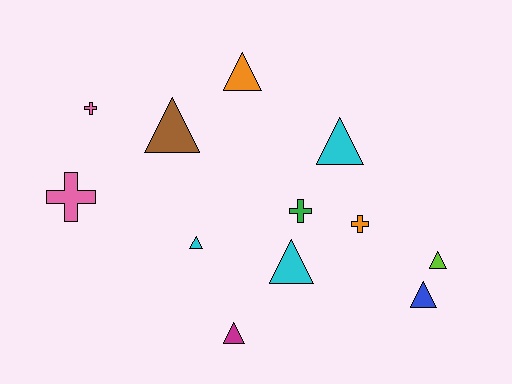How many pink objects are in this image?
There are 2 pink objects.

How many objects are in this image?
There are 12 objects.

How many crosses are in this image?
There are 4 crosses.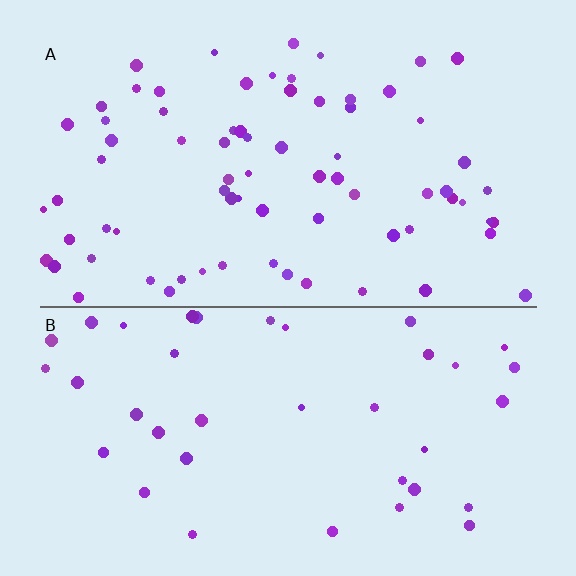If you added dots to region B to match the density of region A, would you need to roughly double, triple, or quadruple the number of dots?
Approximately double.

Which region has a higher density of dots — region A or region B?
A (the top).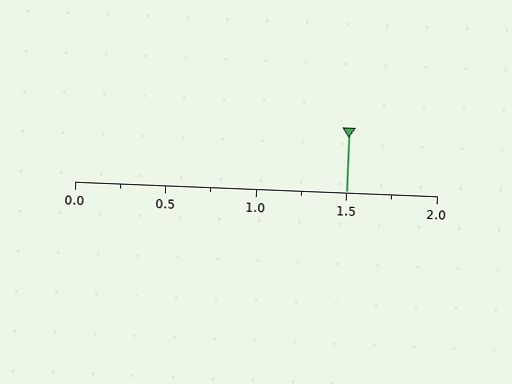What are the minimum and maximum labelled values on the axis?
The axis runs from 0.0 to 2.0.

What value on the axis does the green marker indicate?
The marker indicates approximately 1.5.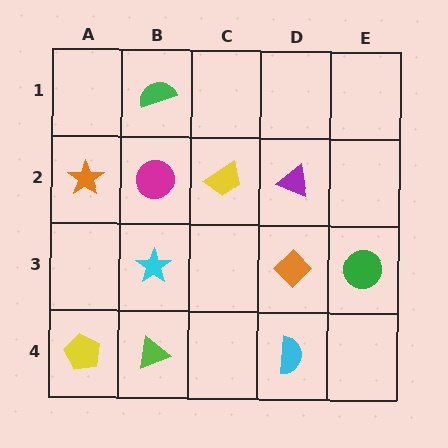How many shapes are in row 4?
3 shapes.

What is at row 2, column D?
A purple triangle.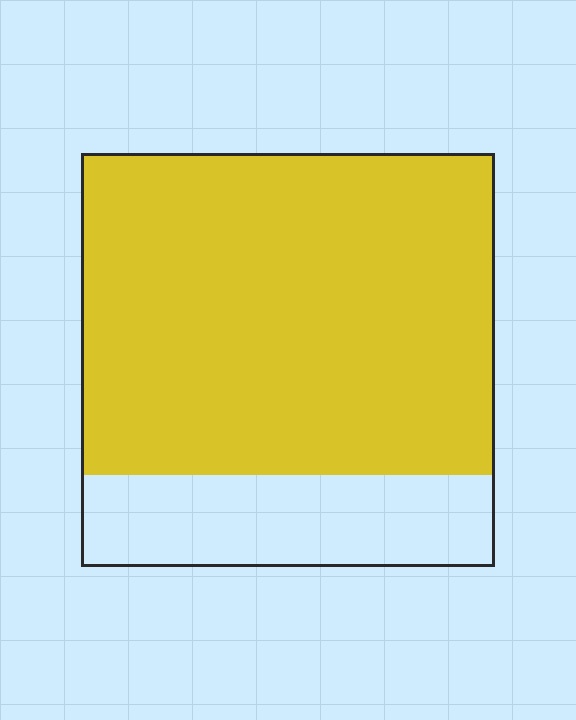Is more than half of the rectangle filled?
Yes.